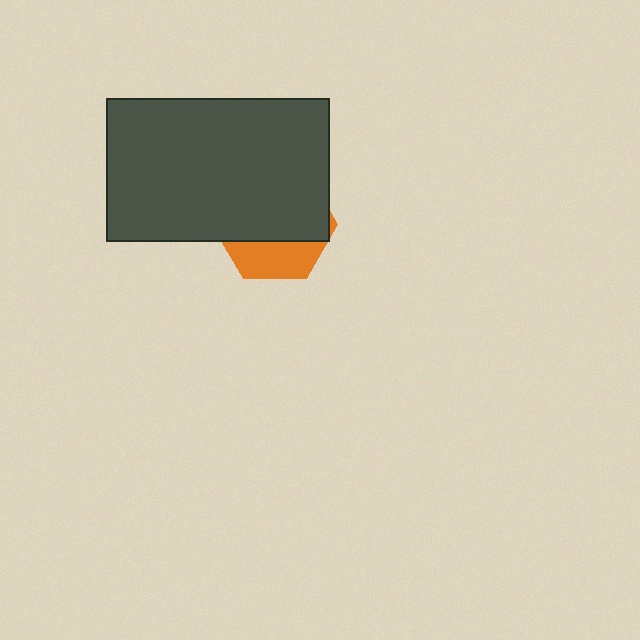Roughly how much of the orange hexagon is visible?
A small part of it is visible (roughly 32%).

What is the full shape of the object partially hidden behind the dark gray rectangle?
The partially hidden object is an orange hexagon.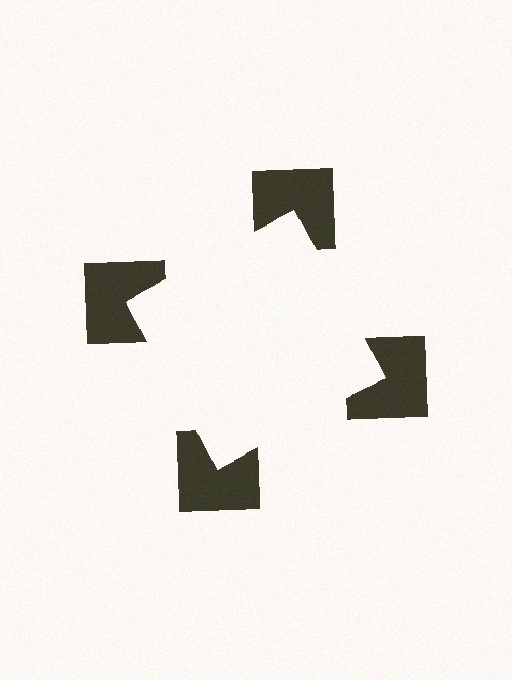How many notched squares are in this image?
There are 4 — one at each vertex of the illusory square.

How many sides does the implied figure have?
4 sides.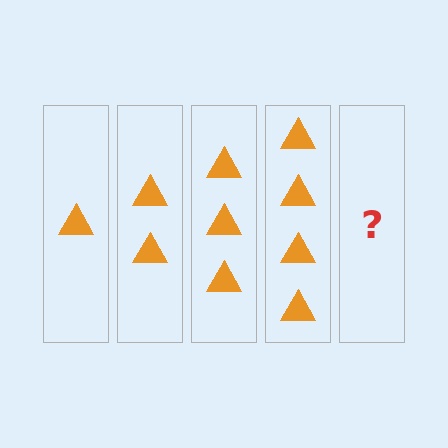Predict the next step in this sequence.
The next step is 5 triangles.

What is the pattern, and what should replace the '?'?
The pattern is that each step adds one more triangle. The '?' should be 5 triangles.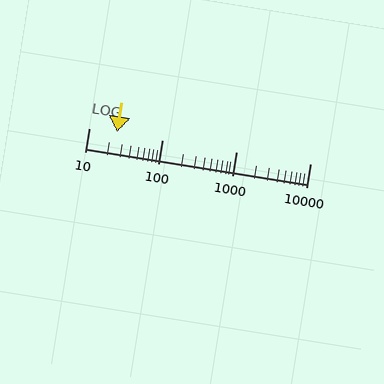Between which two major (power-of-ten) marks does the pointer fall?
The pointer is between 10 and 100.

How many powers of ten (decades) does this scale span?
The scale spans 3 decades, from 10 to 10000.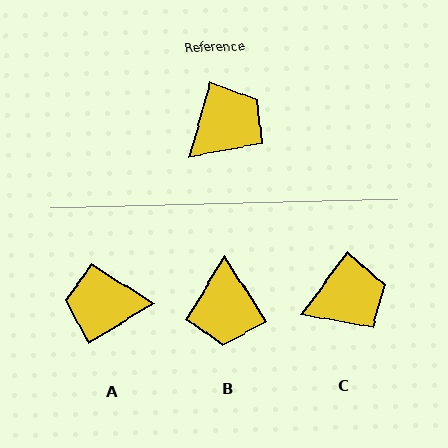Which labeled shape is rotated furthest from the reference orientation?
A, about 138 degrees away.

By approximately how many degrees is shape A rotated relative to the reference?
Approximately 138 degrees counter-clockwise.